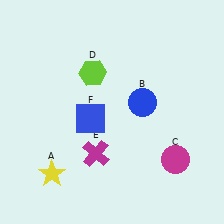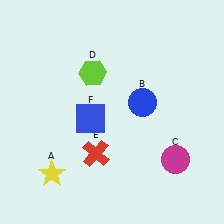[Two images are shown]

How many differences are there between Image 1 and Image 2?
There is 1 difference between the two images.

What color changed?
The cross (E) changed from magenta in Image 1 to red in Image 2.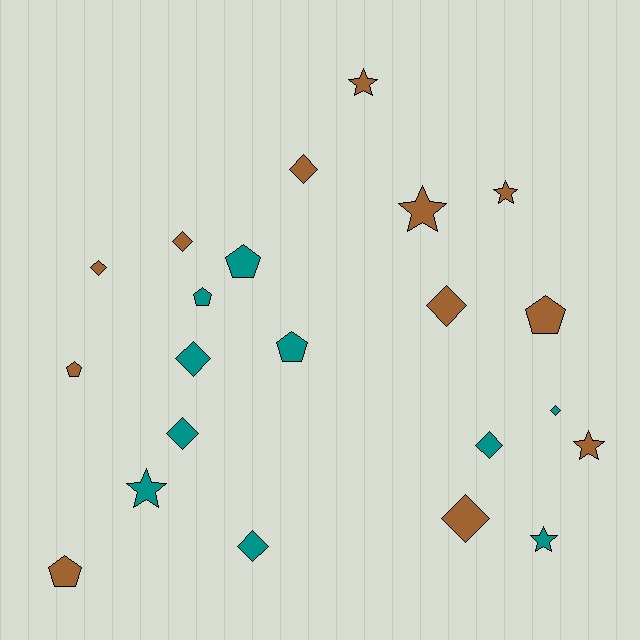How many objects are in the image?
There are 22 objects.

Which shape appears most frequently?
Diamond, with 10 objects.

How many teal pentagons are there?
There are 3 teal pentagons.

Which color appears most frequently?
Brown, with 12 objects.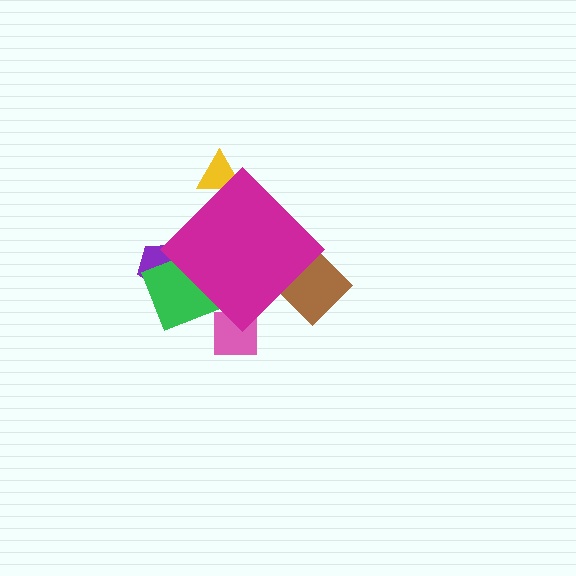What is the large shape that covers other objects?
A magenta diamond.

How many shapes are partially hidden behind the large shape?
5 shapes are partially hidden.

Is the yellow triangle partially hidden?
Yes, the yellow triangle is partially hidden behind the magenta diamond.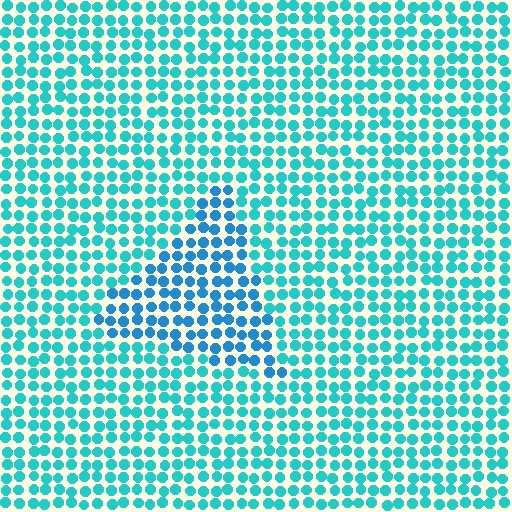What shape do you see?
I see a triangle.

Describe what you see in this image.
The image is filled with small cyan elements in a uniform arrangement. A triangle-shaped region is visible where the elements are tinted to a slightly different hue, forming a subtle color boundary.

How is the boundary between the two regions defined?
The boundary is defined purely by a slight shift in hue (about 25 degrees). Spacing, size, and orientation are identical on both sides.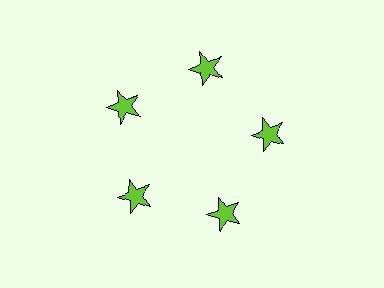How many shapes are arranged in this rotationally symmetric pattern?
There are 5 shapes, arranged in 5 groups of 1.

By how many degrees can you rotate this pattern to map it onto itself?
The pattern maps onto itself every 72 degrees of rotation.